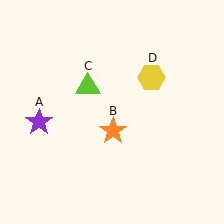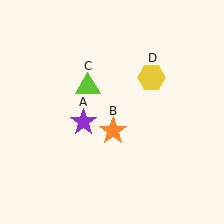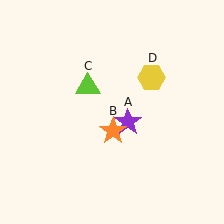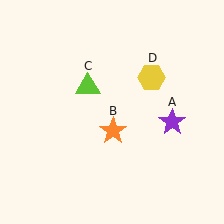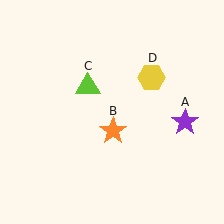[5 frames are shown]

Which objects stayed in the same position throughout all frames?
Orange star (object B) and lime triangle (object C) and yellow hexagon (object D) remained stationary.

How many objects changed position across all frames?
1 object changed position: purple star (object A).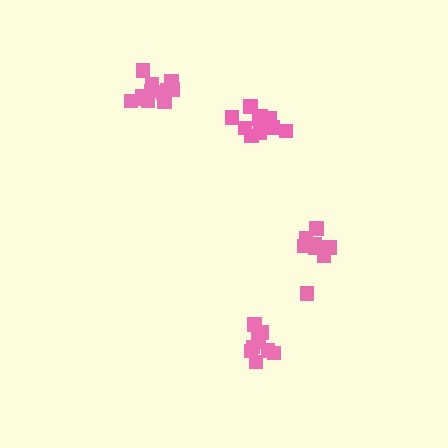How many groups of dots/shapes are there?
There are 4 groups.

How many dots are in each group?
Group 1: 10 dots, Group 2: 12 dots, Group 3: 9 dots, Group 4: 8 dots (39 total).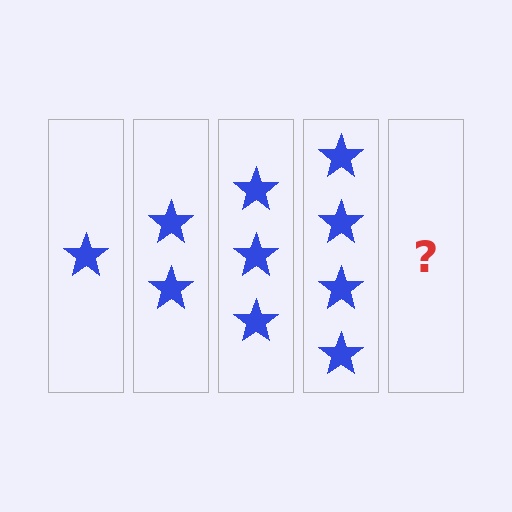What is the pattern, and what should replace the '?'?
The pattern is that each step adds one more star. The '?' should be 5 stars.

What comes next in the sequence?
The next element should be 5 stars.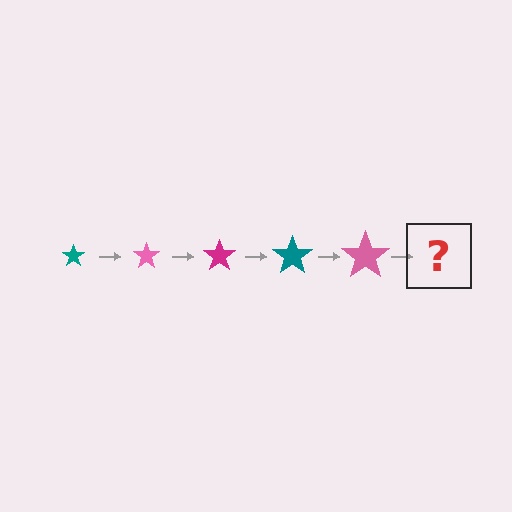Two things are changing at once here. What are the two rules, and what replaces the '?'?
The two rules are that the star grows larger each step and the color cycles through teal, pink, and magenta. The '?' should be a magenta star, larger than the previous one.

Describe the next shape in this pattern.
It should be a magenta star, larger than the previous one.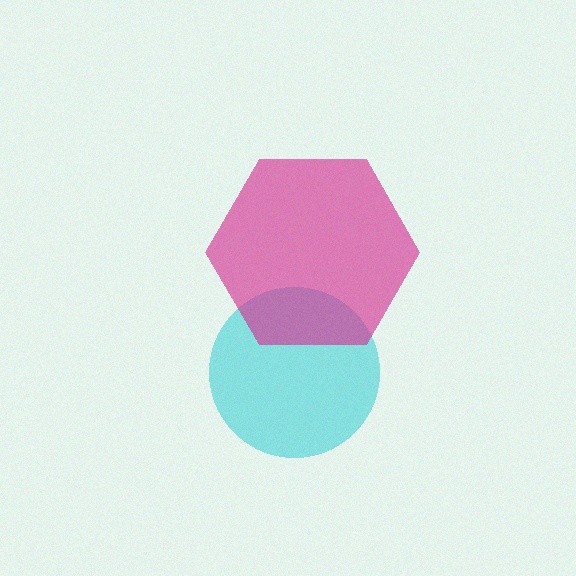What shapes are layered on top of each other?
The layered shapes are: a cyan circle, a magenta hexagon.